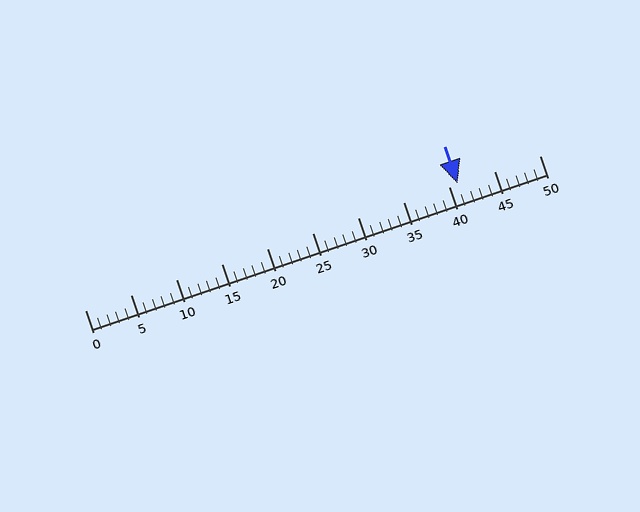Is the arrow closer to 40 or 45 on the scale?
The arrow is closer to 40.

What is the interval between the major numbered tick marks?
The major tick marks are spaced 5 units apart.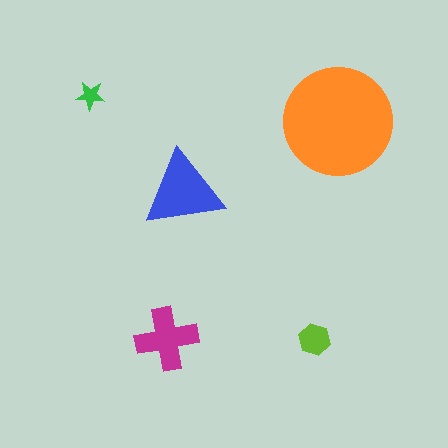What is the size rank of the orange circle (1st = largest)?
1st.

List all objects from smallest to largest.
The green star, the lime hexagon, the magenta cross, the blue triangle, the orange circle.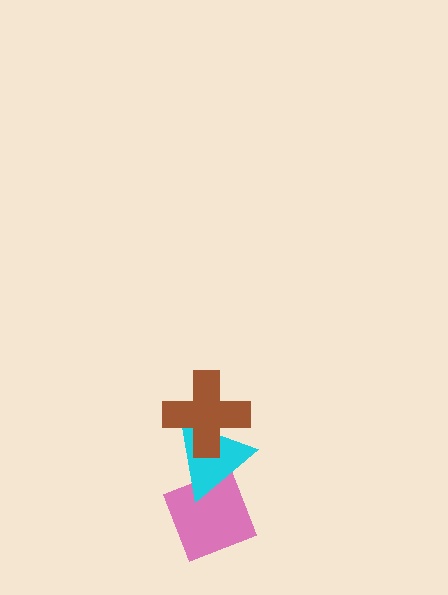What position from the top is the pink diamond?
The pink diamond is 3rd from the top.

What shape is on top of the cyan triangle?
The brown cross is on top of the cyan triangle.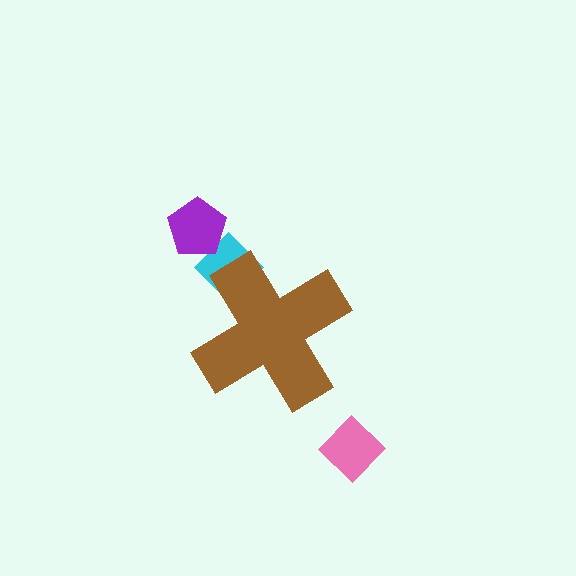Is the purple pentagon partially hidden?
No, the purple pentagon is fully visible.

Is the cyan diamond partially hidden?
Yes, the cyan diamond is partially hidden behind the brown cross.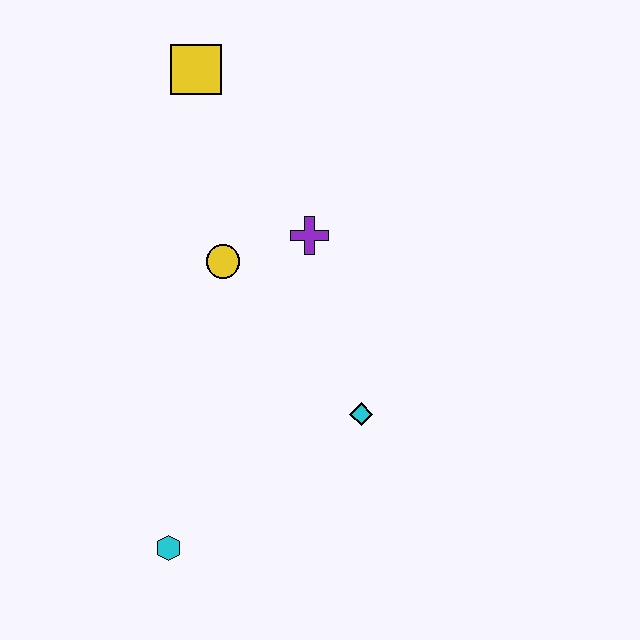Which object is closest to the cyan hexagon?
The cyan diamond is closest to the cyan hexagon.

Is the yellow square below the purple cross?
No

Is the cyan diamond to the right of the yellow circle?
Yes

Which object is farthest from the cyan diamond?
The yellow square is farthest from the cyan diamond.